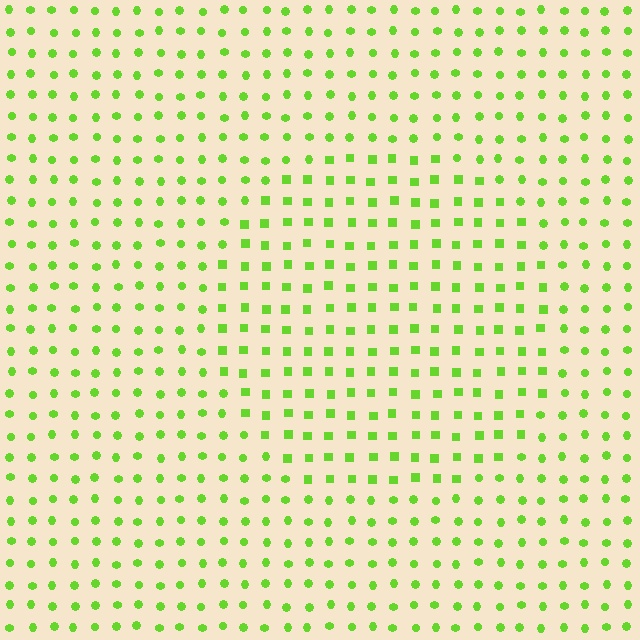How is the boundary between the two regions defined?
The boundary is defined by a change in element shape: squares inside vs. circles outside. All elements share the same color and spacing.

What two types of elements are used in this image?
The image uses squares inside the circle region and circles outside it.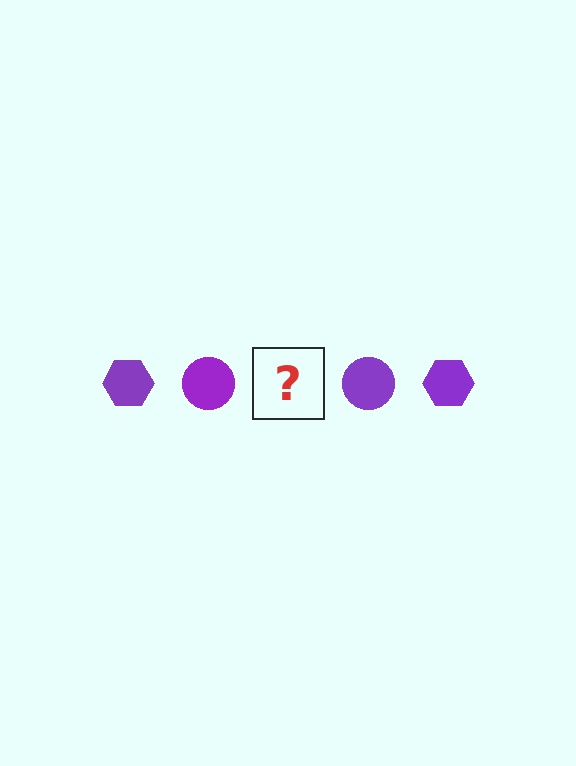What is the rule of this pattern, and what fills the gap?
The rule is that the pattern cycles through hexagon, circle shapes in purple. The gap should be filled with a purple hexagon.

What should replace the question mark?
The question mark should be replaced with a purple hexagon.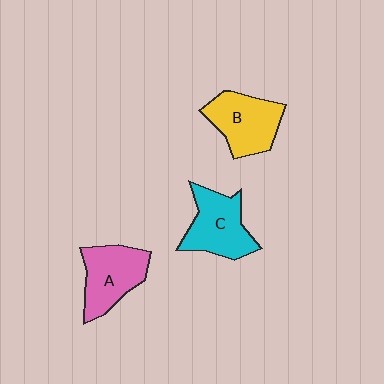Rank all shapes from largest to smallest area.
From largest to smallest: C (cyan), B (yellow), A (pink).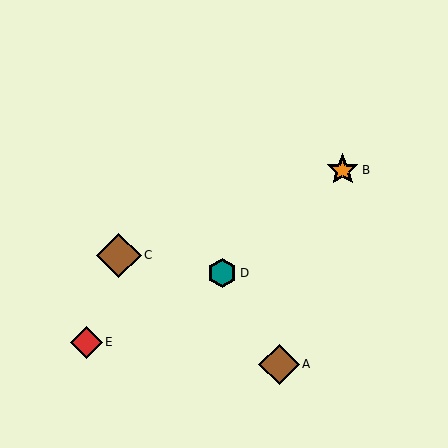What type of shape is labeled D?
Shape D is a teal hexagon.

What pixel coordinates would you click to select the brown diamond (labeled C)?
Click at (119, 255) to select the brown diamond C.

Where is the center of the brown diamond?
The center of the brown diamond is at (119, 255).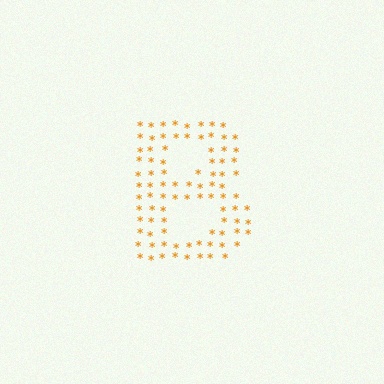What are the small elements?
The small elements are asterisks.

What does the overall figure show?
The overall figure shows the letter B.